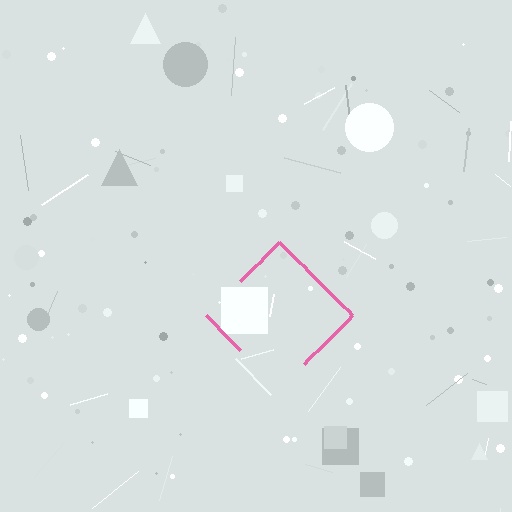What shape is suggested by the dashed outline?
The dashed outline suggests a diamond.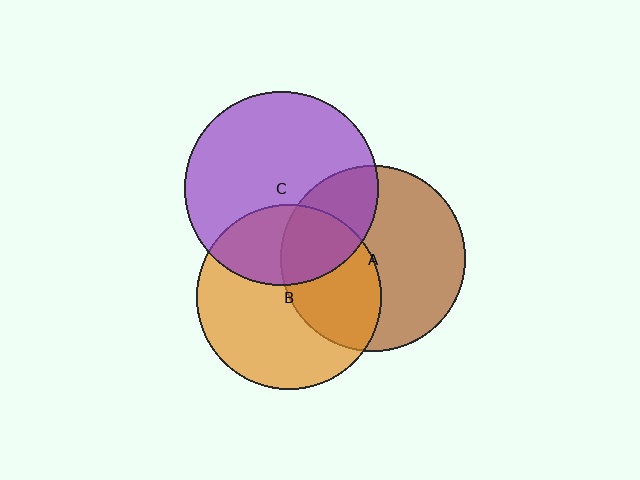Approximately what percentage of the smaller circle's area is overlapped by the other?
Approximately 30%.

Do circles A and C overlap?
Yes.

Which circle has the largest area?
Circle C (purple).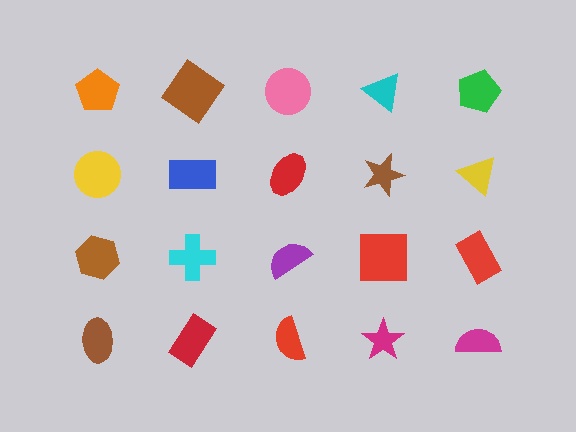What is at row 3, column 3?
A purple semicircle.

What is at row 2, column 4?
A brown star.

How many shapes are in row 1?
5 shapes.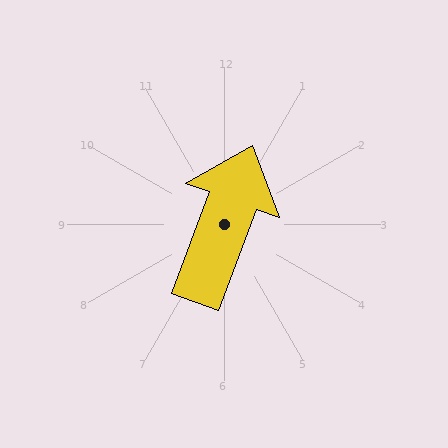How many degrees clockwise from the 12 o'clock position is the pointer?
Approximately 20 degrees.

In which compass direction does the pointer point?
North.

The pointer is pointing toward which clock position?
Roughly 1 o'clock.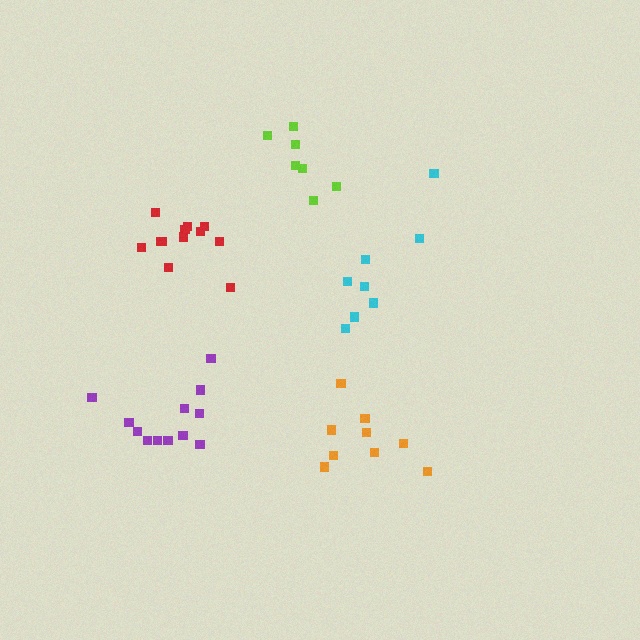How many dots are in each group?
Group 1: 8 dots, Group 2: 7 dots, Group 3: 12 dots, Group 4: 12 dots, Group 5: 9 dots (48 total).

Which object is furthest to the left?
The purple cluster is leftmost.